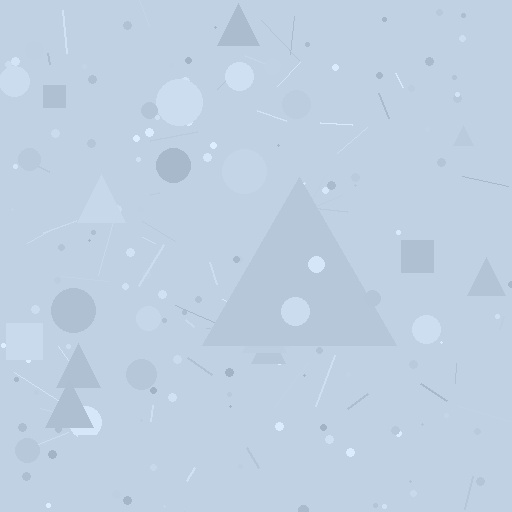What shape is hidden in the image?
A triangle is hidden in the image.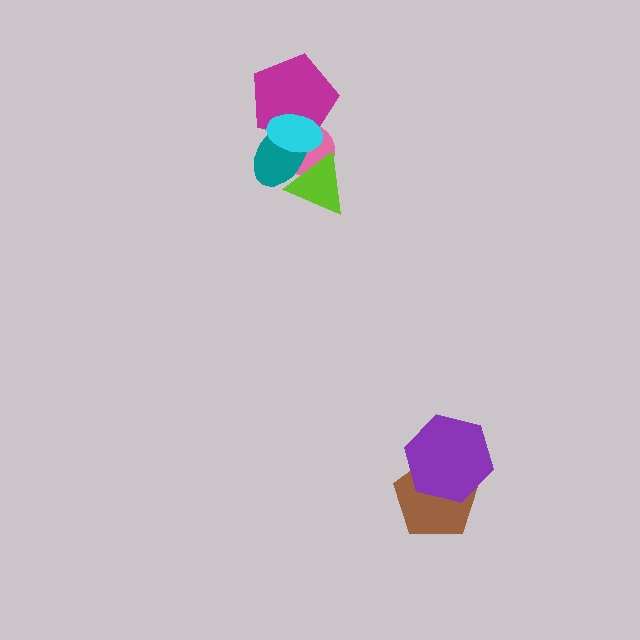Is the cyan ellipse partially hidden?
No, no other shape covers it.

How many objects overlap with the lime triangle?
3 objects overlap with the lime triangle.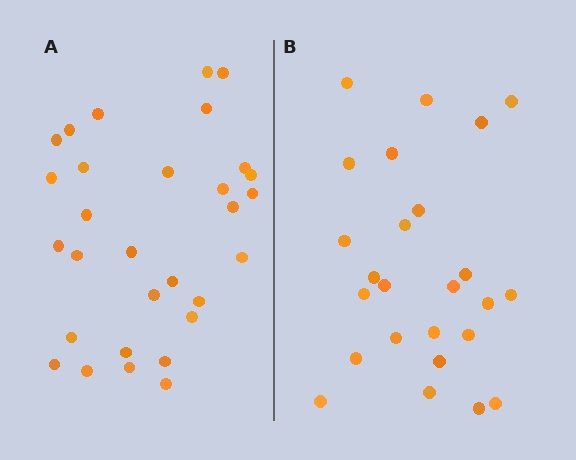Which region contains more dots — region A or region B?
Region A (the left region) has more dots.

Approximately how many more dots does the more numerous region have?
Region A has about 5 more dots than region B.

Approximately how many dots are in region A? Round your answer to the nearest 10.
About 30 dots.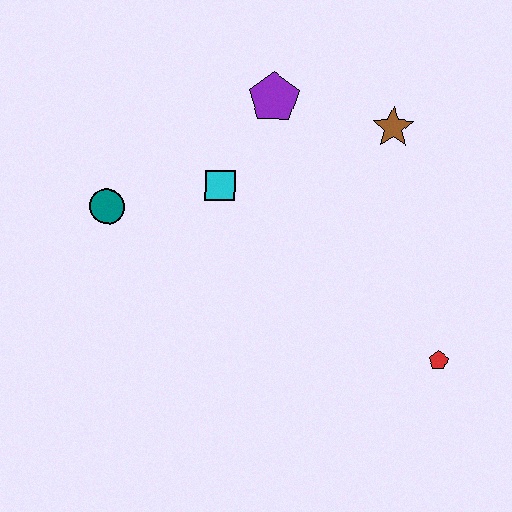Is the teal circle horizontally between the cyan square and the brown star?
No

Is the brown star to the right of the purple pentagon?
Yes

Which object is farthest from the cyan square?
The red pentagon is farthest from the cyan square.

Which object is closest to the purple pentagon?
The cyan square is closest to the purple pentagon.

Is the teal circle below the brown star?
Yes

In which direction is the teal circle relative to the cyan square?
The teal circle is to the left of the cyan square.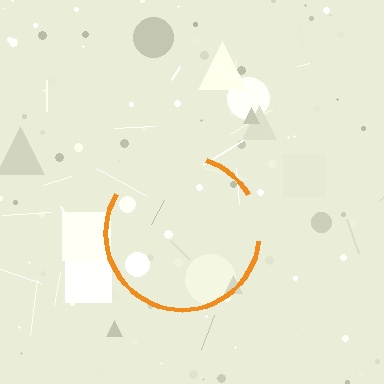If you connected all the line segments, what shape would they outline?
They would outline a circle.